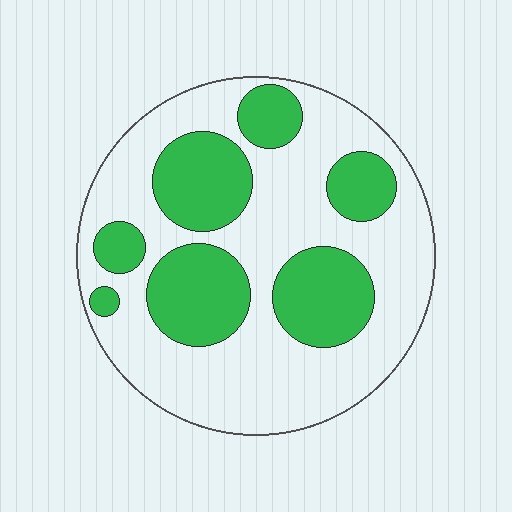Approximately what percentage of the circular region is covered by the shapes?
Approximately 35%.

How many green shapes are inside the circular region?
7.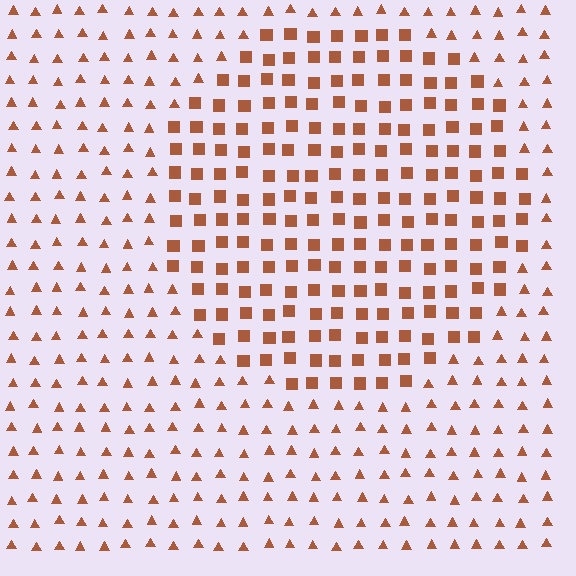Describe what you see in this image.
The image is filled with small brown elements arranged in a uniform grid. A circle-shaped region contains squares, while the surrounding area contains triangles. The boundary is defined purely by the change in element shape.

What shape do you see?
I see a circle.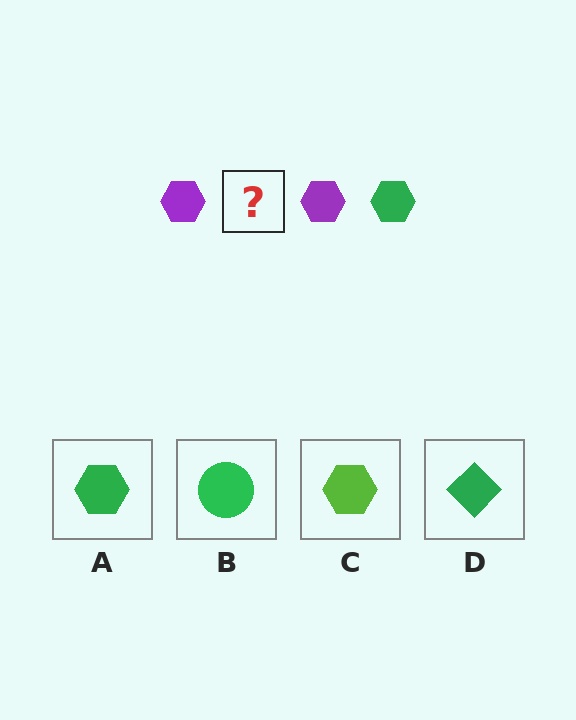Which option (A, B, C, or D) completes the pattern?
A.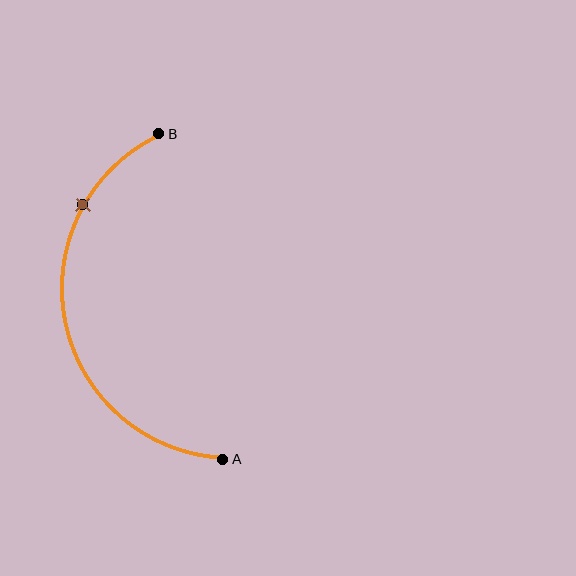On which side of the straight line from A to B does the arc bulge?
The arc bulges to the left of the straight line connecting A and B.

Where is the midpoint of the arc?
The arc midpoint is the point on the curve farthest from the straight line joining A and B. It sits to the left of that line.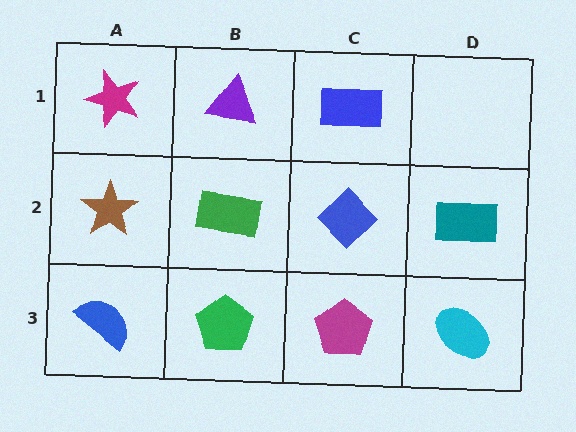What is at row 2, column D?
A teal rectangle.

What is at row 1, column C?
A blue rectangle.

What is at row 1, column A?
A magenta star.